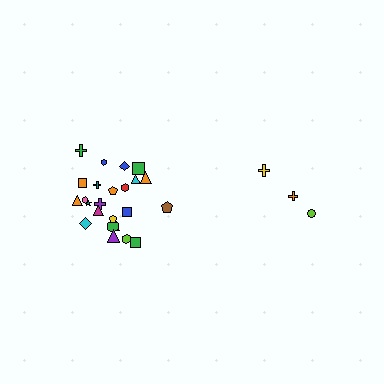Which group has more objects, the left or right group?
The left group.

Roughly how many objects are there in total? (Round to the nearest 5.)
Roughly 30 objects in total.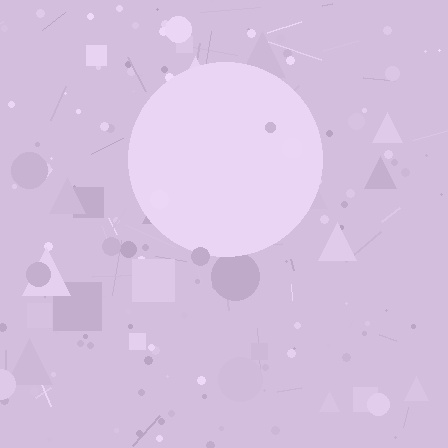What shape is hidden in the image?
A circle is hidden in the image.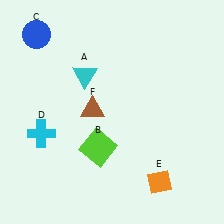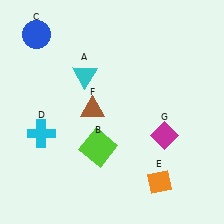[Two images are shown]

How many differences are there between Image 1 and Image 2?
There is 1 difference between the two images.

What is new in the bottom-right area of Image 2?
A magenta diamond (G) was added in the bottom-right area of Image 2.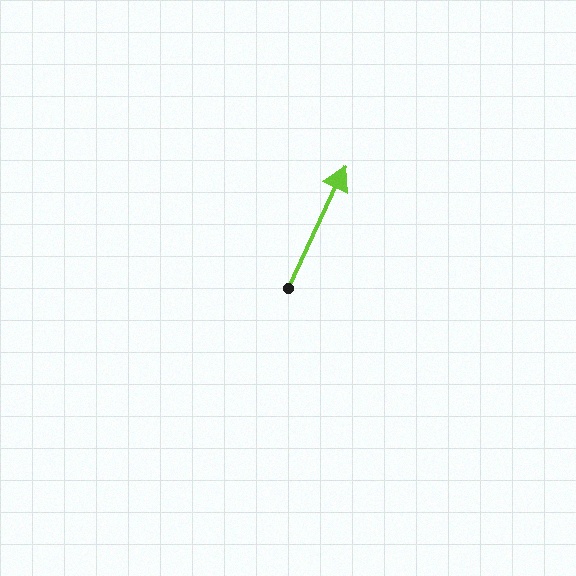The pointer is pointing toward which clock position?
Roughly 1 o'clock.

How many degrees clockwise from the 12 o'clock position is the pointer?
Approximately 25 degrees.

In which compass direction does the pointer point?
Northeast.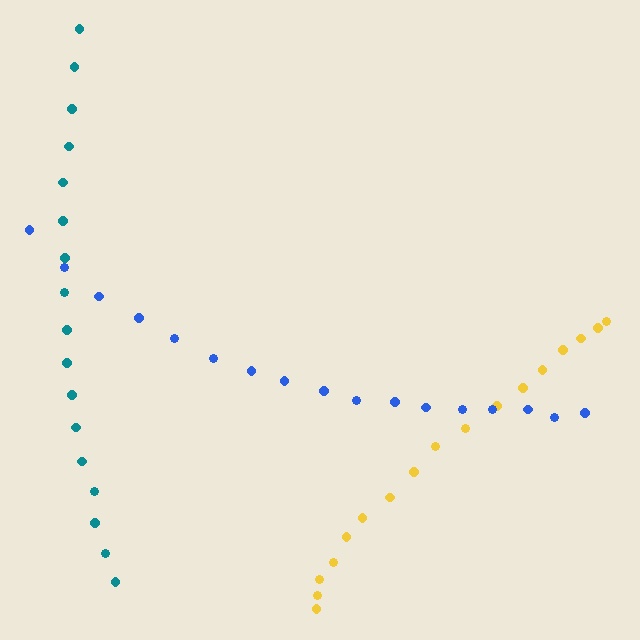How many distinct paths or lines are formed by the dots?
There are 3 distinct paths.